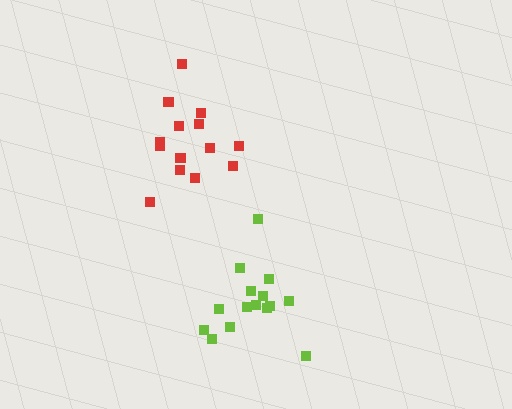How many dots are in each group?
Group 1: 15 dots, Group 2: 14 dots (29 total).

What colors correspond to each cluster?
The clusters are colored: lime, red.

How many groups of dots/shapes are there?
There are 2 groups.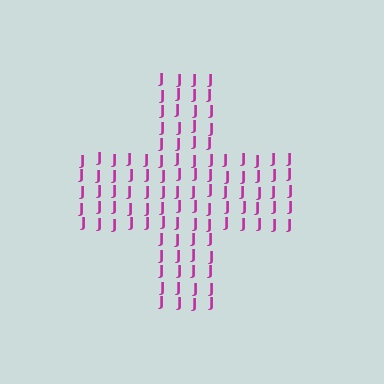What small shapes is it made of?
It is made of small letter J's.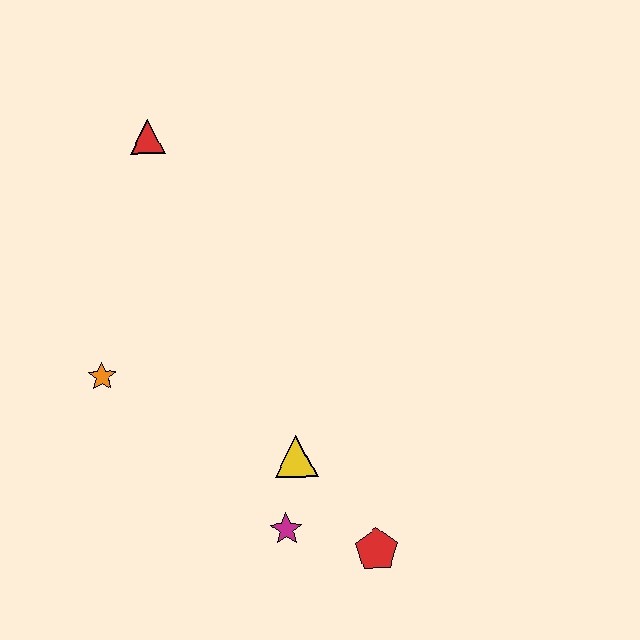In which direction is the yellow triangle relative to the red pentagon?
The yellow triangle is above the red pentagon.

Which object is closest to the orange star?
The yellow triangle is closest to the orange star.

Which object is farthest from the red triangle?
The red pentagon is farthest from the red triangle.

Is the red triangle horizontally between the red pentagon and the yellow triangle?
No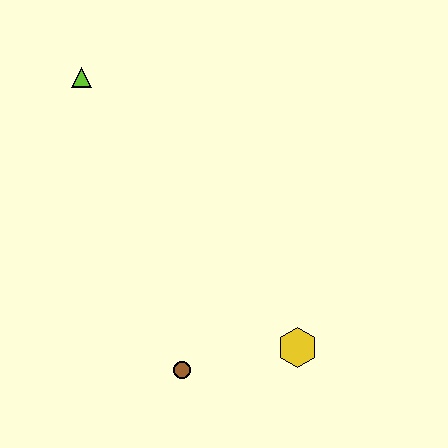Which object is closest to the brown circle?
The yellow hexagon is closest to the brown circle.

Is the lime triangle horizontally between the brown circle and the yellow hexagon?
No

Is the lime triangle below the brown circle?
No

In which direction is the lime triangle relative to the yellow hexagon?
The lime triangle is above the yellow hexagon.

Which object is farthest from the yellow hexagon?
The lime triangle is farthest from the yellow hexagon.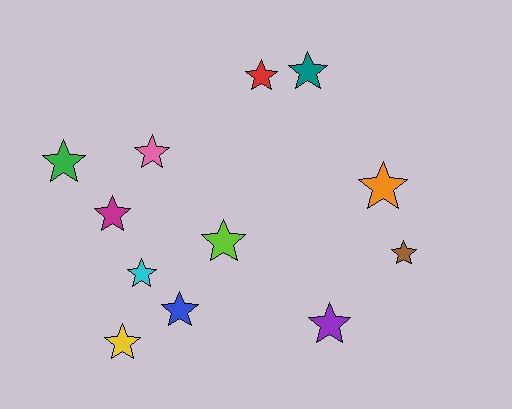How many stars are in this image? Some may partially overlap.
There are 12 stars.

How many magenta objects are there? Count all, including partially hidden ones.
There is 1 magenta object.